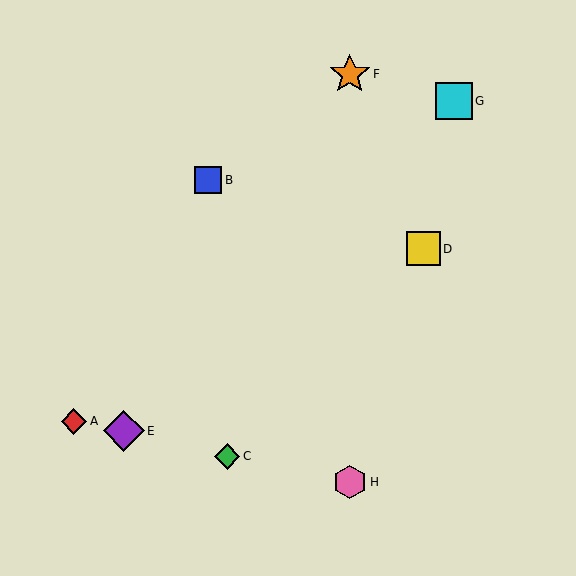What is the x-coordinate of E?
Object E is at x≈124.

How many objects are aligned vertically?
2 objects (F, H) are aligned vertically.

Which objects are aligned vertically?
Objects F, H are aligned vertically.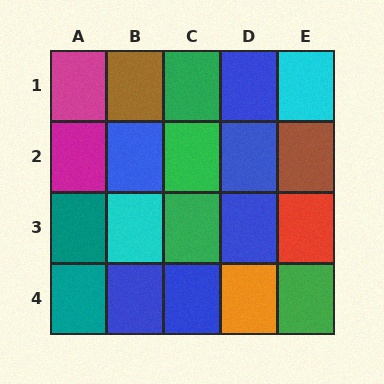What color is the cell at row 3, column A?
Teal.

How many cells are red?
1 cell is red.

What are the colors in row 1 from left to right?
Magenta, brown, green, blue, cyan.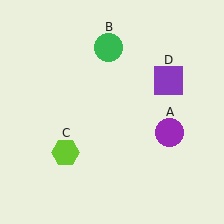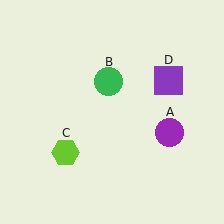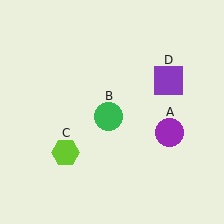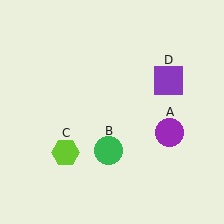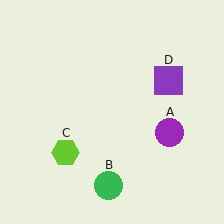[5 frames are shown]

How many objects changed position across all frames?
1 object changed position: green circle (object B).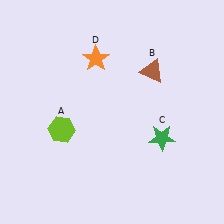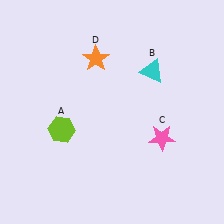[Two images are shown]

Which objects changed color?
B changed from brown to cyan. C changed from green to pink.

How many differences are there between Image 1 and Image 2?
There are 2 differences between the two images.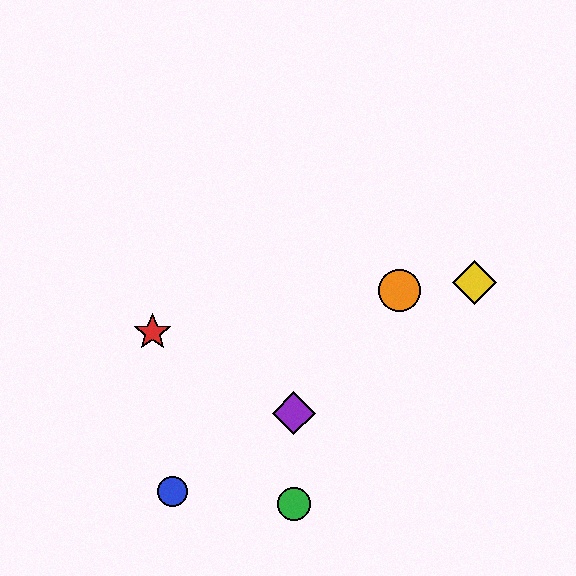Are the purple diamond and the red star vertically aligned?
No, the purple diamond is at x≈294 and the red star is at x≈153.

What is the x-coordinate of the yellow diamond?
The yellow diamond is at x≈474.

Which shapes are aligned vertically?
The green circle, the purple diamond are aligned vertically.